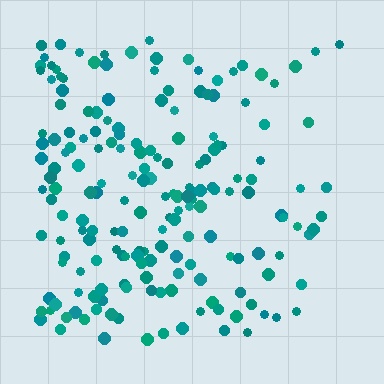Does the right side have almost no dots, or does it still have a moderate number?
Still a moderate number, just noticeably fewer than the left.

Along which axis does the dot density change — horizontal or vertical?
Horizontal.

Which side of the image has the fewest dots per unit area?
The right.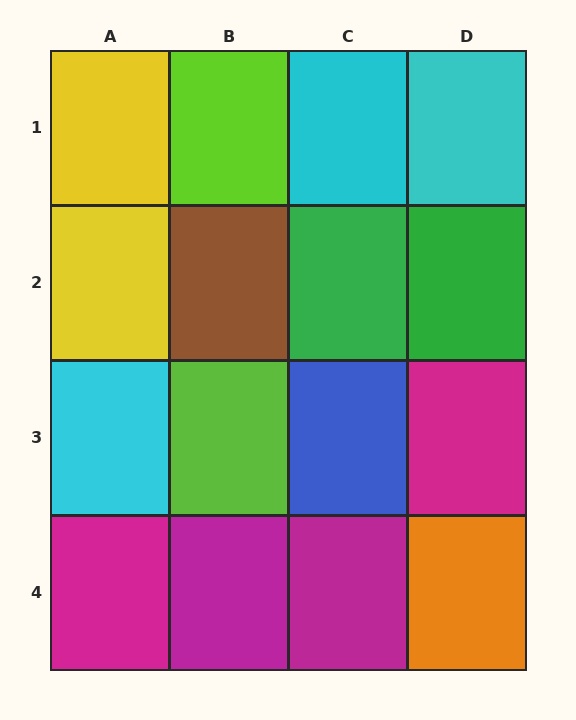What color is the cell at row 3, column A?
Cyan.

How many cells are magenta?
4 cells are magenta.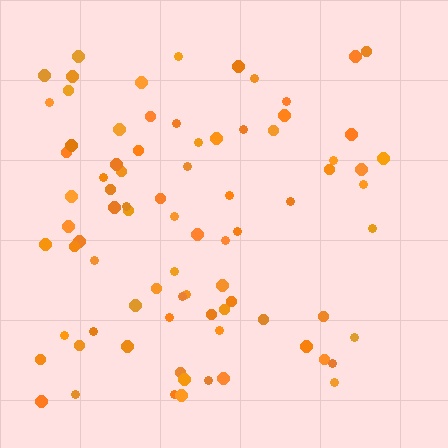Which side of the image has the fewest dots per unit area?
The right.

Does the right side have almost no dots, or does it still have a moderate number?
Still a moderate number, just noticeably fewer than the left.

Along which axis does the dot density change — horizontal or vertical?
Horizontal.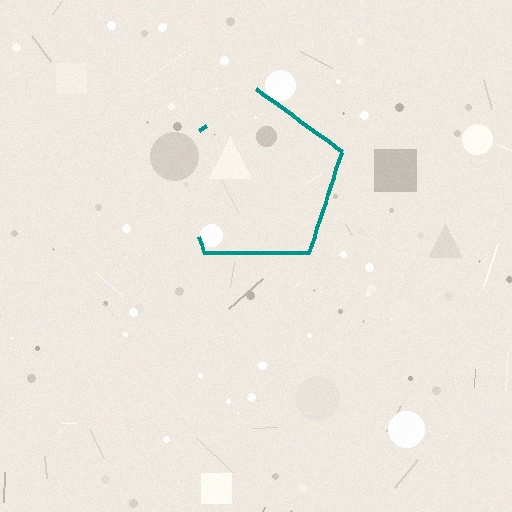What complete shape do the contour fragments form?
The contour fragments form a pentagon.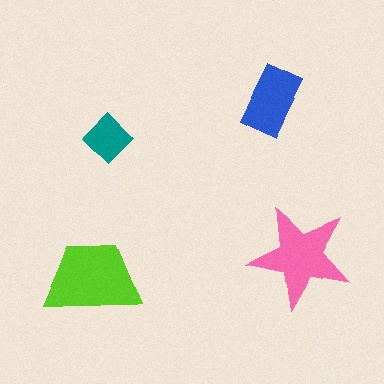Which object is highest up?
The blue rectangle is topmost.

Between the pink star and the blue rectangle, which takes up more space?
The pink star.